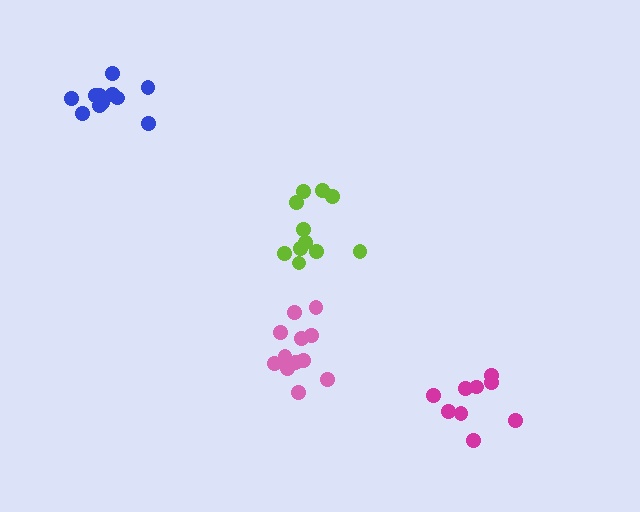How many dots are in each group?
Group 1: 11 dots, Group 2: 9 dots, Group 3: 12 dots, Group 4: 11 dots (43 total).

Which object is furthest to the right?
The magenta cluster is rightmost.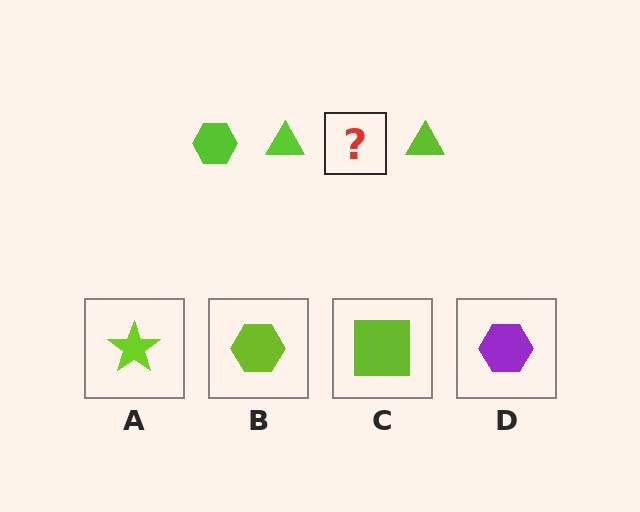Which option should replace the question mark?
Option B.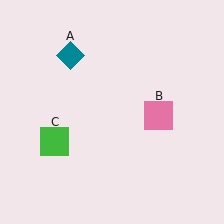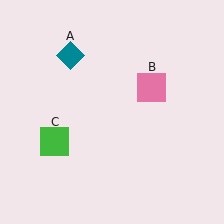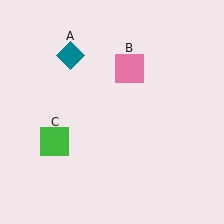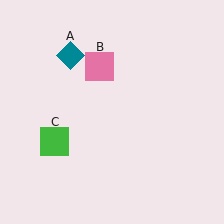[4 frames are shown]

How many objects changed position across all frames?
1 object changed position: pink square (object B).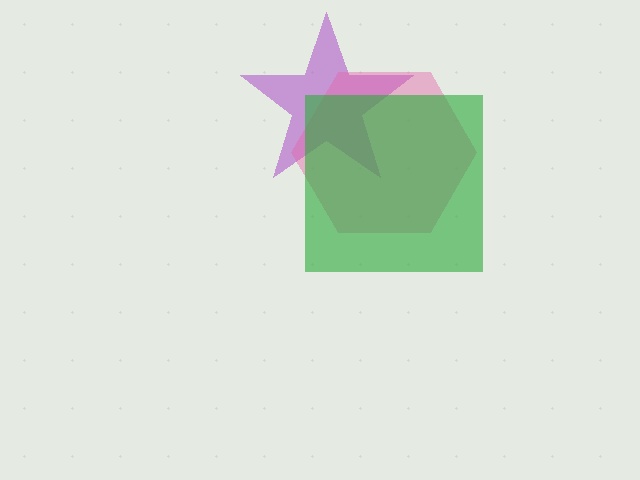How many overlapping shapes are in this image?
There are 3 overlapping shapes in the image.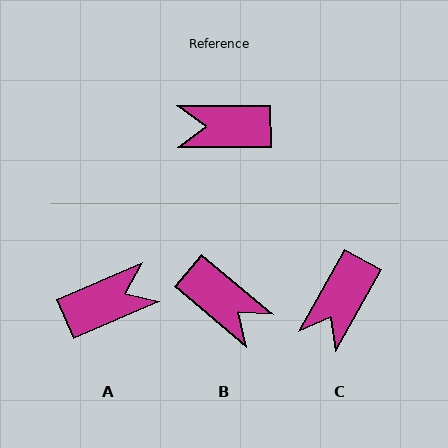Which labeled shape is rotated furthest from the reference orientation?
A, about 157 degrees away.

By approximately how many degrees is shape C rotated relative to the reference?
Approximately 61 degrees counter-clockwise.